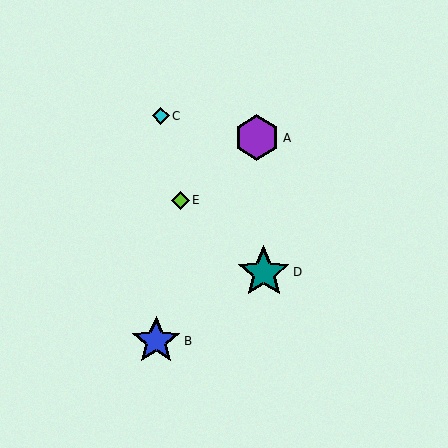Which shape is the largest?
The teal star (labeled D) is the largest.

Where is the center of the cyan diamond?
The center of the cyan diamond is at (161, 116).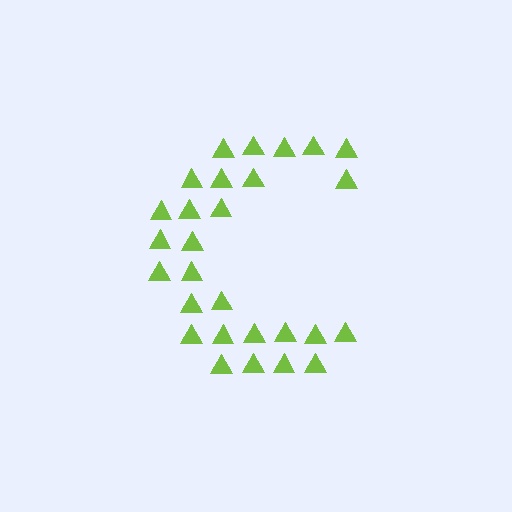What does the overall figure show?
The overall figure shows the letter C.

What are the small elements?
The small elements are triangles.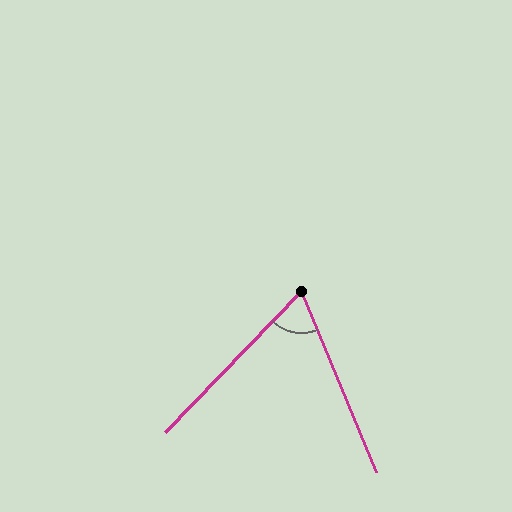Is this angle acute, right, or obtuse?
It is acute.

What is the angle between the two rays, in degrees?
Approximately 66 degrees.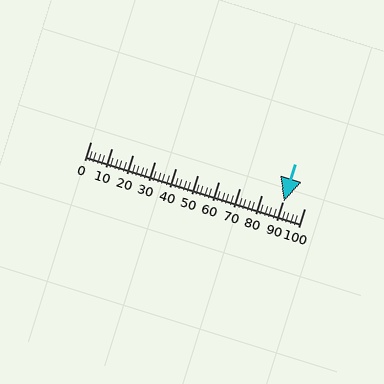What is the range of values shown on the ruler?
The ruler shows values from 0 to 100.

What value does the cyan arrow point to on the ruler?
The cyan arrow points to approximately 90.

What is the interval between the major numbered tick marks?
The major tick marks are spaced 10 units apart.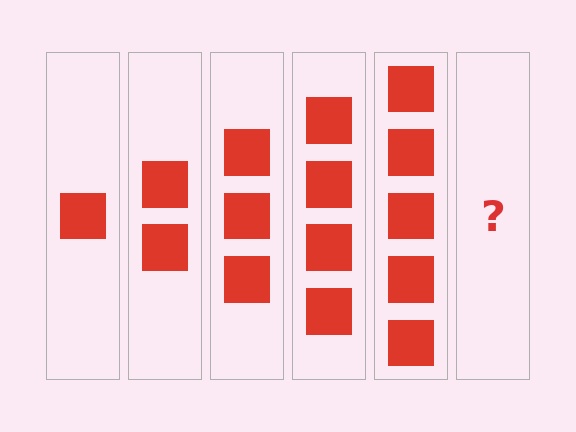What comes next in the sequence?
The next element should be 6 squares.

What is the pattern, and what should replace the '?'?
The pattern is that each step adds one more square. The '?' should be 6 squares.